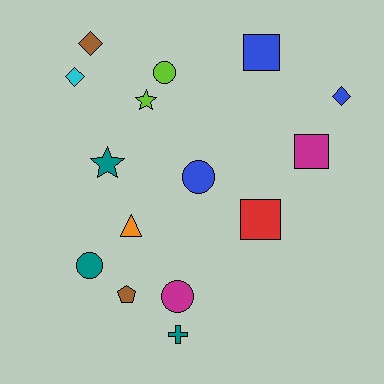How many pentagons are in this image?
There is 1 pentagon.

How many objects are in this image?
There are 15 objects.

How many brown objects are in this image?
There are 2 brown objects.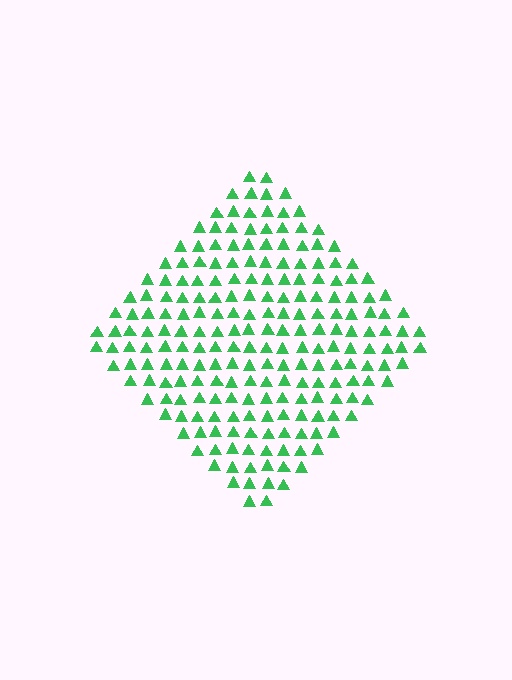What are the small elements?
The small elements are triangles.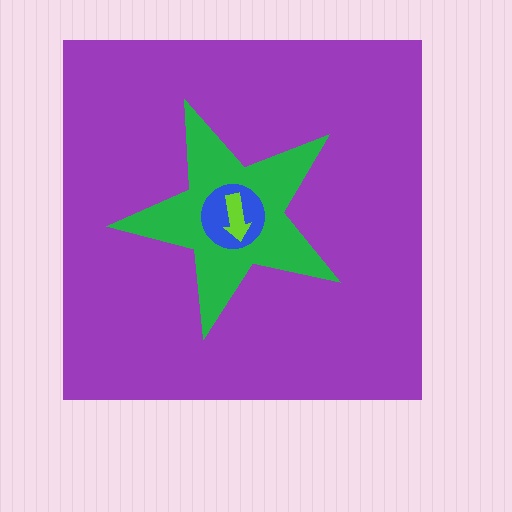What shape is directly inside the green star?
The blue circle.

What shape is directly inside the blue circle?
The lime arrow.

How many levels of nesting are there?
4.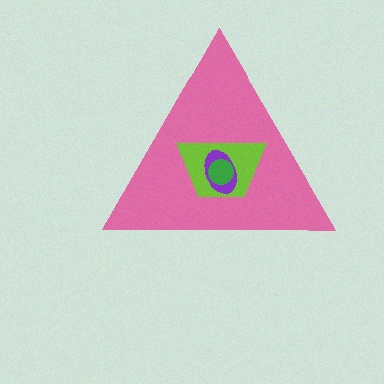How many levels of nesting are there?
4.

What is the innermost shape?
The green circle.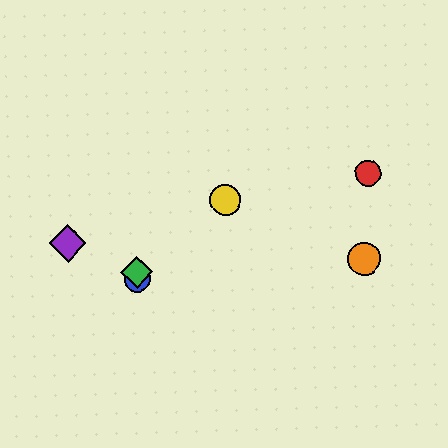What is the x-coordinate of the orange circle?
The orange circle is at x≈364.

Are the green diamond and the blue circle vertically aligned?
Yes, both are at x≈137.